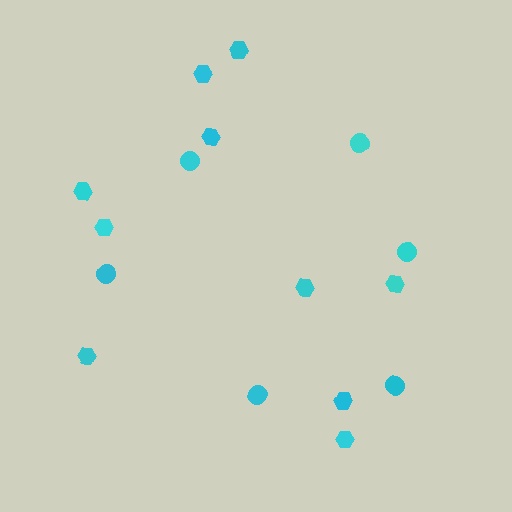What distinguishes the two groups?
There are 2 groups: one group of hexagons (10) and one group of circles (6).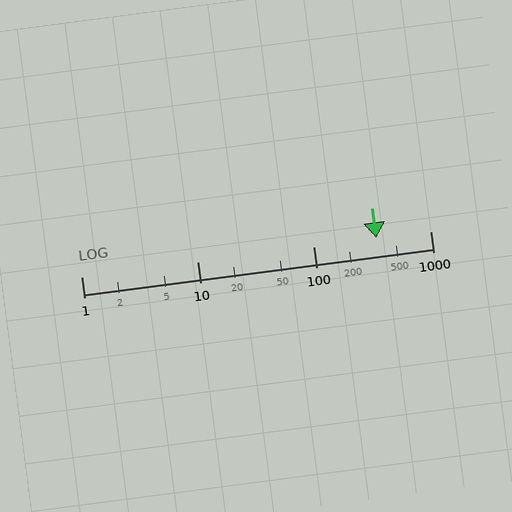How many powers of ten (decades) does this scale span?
The scale spans 3 decades, from 1 to 1000.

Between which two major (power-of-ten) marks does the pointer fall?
The pointer is between 100 and 1000.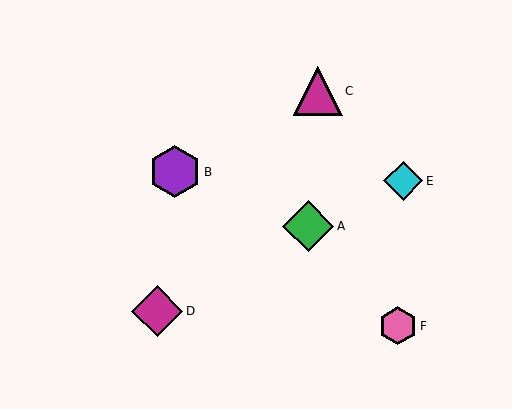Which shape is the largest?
The purple hexagon (labeled B) is the largest.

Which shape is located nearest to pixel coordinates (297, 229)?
The green diamond (labeled A) at (308, 226) is nearest to that location.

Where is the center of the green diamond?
The center of the green diamond is at (308, 226).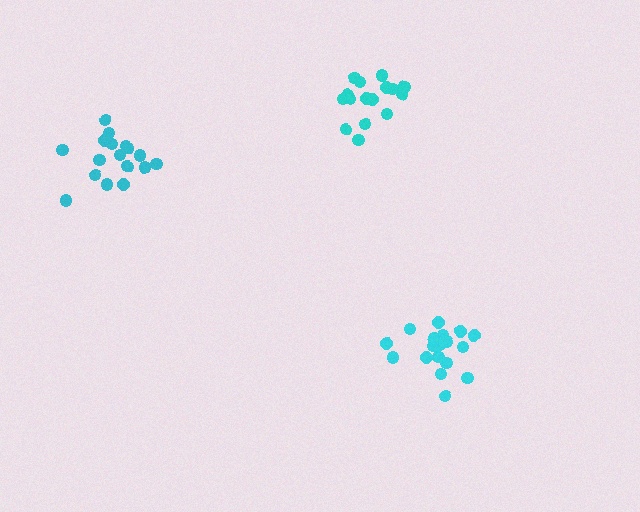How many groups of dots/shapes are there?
There are 3 groups.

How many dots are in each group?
Group 1: 19 dots, Group 2: 17 dots, Group 3: 17 dots (53 total).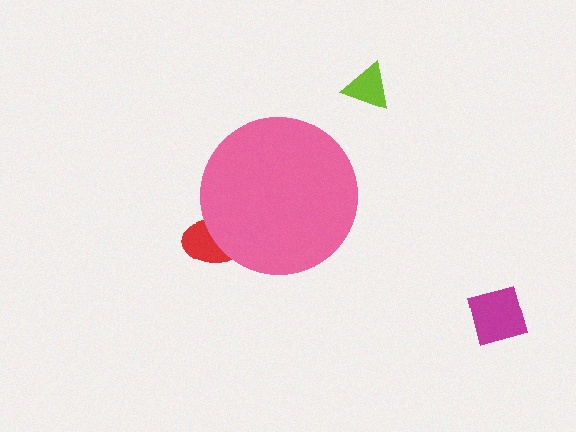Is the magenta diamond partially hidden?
No, the magenta diamond is fully visible.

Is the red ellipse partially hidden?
Yes, the red ellipse is partially hidden behind the pink circle.